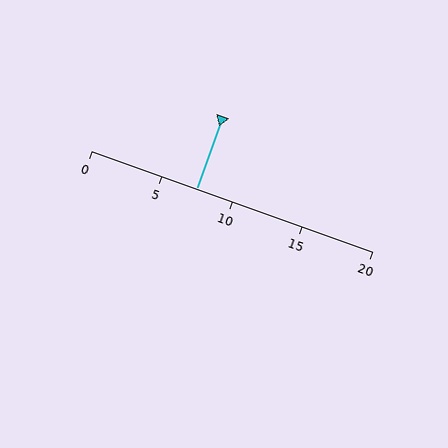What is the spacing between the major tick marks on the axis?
The major ticks are spaced 5 apart.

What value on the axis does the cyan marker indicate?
The marker indicates approximately 7.5.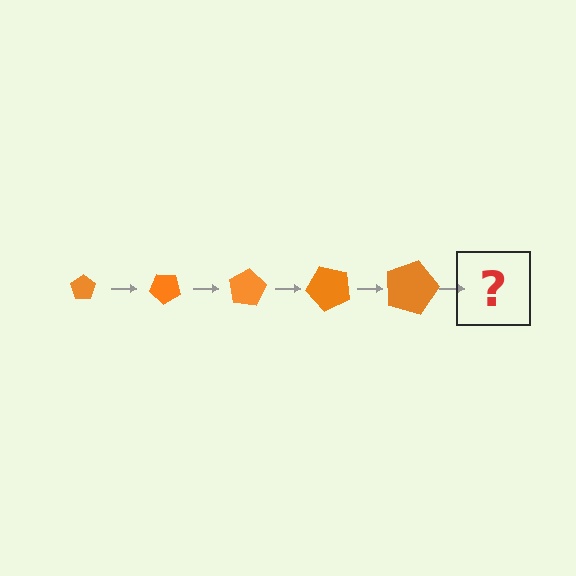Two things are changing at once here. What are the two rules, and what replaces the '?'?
The two rules are that the pentagon grows larger each step and it rotates 40 degrees each step. The '?' should be a pentagon, larger than the previous one and rotated 200 degrees from the start.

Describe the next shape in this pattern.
It should be a pentagon, larger than the previous one and rotated 200 degrees from the start.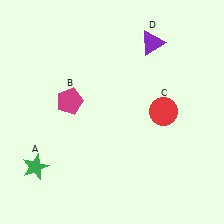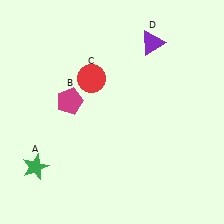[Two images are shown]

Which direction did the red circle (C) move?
The red circle (C) moved left.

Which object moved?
The red circle (C) moved left.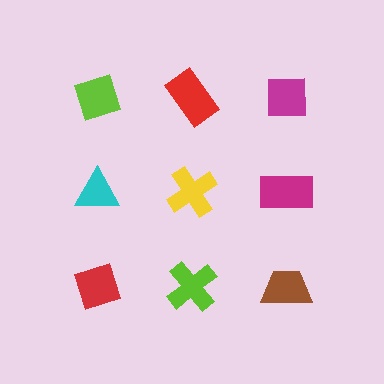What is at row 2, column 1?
A cyan triangle.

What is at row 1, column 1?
A lime diamond.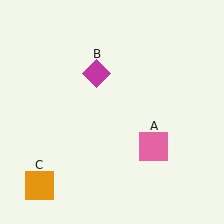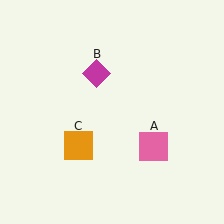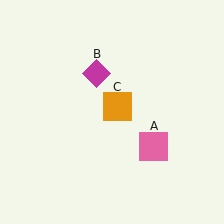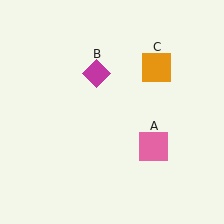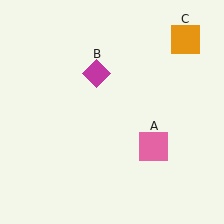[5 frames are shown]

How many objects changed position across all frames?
1 object changed position: orange square (object C).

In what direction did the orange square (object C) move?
The orange square (object C) moved up and to the right.